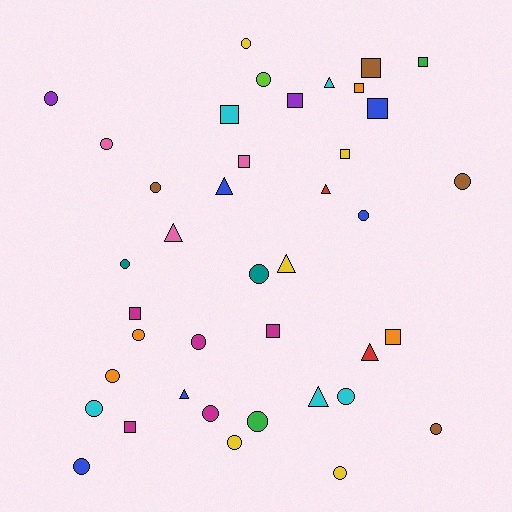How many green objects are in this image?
There are 2 green objects.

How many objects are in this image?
There are 40 objects.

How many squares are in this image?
There are 12 squares.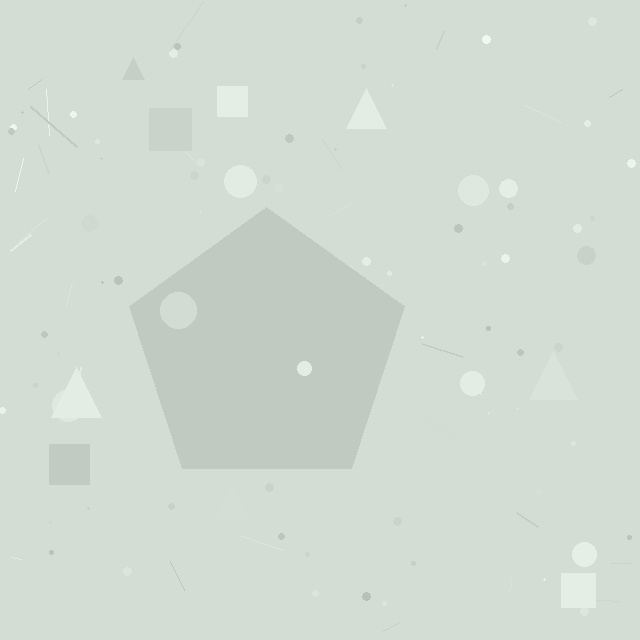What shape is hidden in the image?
A pentagon is hidden in the image.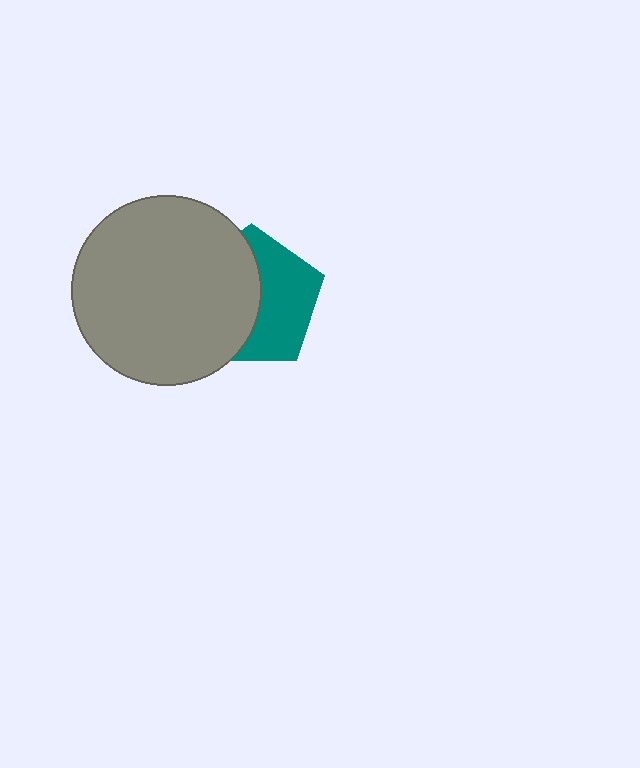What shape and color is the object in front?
The object in front is a gray circle.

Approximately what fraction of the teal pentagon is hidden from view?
Roughly 51% of the teal pentagon is hidden behind the gray circle.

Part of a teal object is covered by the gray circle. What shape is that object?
It is a pentagon.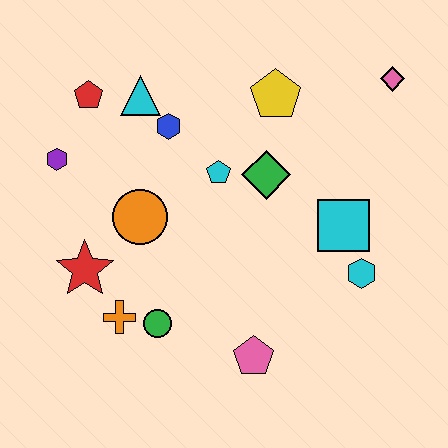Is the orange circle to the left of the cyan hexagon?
Yes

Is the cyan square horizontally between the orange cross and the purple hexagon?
No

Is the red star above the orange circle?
No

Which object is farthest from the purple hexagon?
The pink diamond is farthest from the purple hexagon.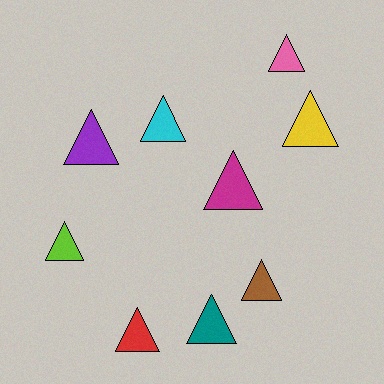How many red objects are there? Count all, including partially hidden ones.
There is 1 red object.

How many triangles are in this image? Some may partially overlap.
There are 9 triangles.